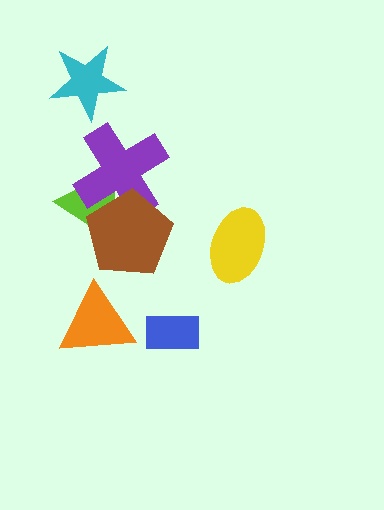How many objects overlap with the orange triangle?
0 objects overlap with the orange triangle.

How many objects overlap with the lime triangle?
2 objects overlap with the lime triangle.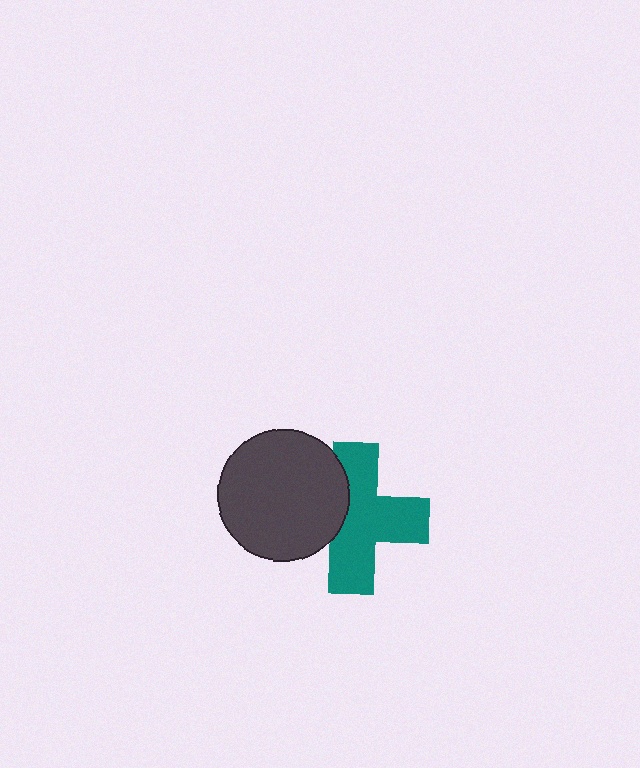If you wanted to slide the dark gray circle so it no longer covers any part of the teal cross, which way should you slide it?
Slide it left — that is the most direct way to separate the two shapes.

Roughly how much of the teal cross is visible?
Most of it is visible (roughly 69%).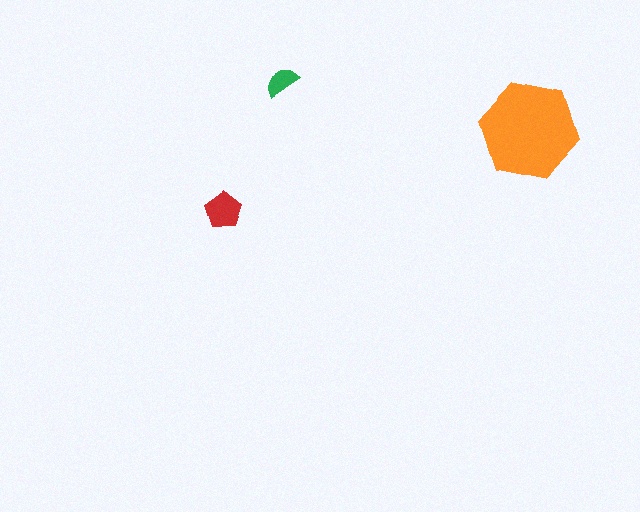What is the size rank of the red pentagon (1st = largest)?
2nd.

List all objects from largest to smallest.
The orange hexagon, the red pentagon, the green semicircle.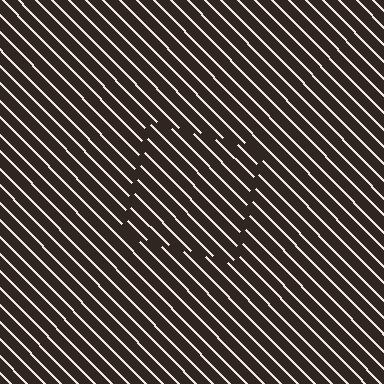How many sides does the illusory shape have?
4 sides — the line-ends trace a square.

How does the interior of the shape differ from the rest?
The interior of the shape contains the same grating, shifted by half a period — the contour is defined by the phase discontinuity where line-ends from the inner and outer gratings abut.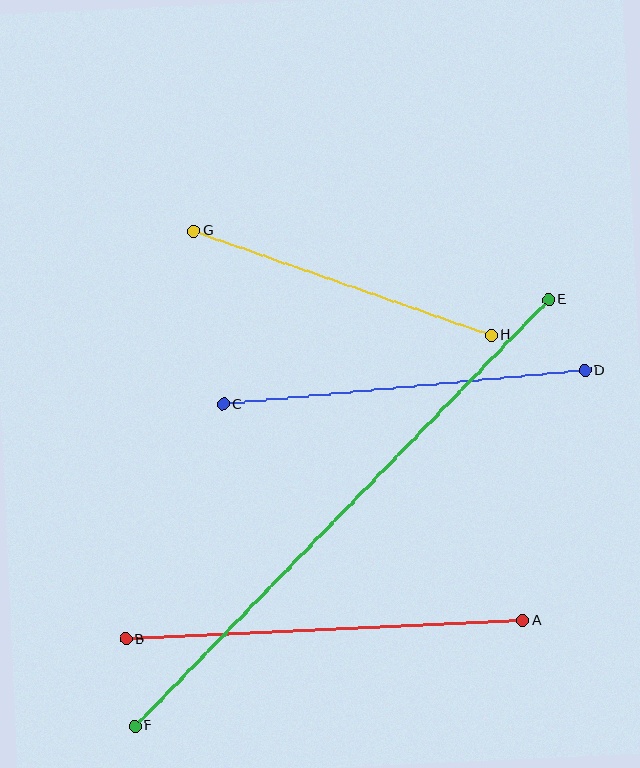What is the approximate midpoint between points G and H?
The midpoint is at approximately (343, 283) pixels.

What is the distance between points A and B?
The distance is approximately 397 pixels.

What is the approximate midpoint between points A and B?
The midpoint is at approximately (324, 630) pixels.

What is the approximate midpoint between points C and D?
The midpoint is at approximately (404, 387) pixels.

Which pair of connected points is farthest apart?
Points E and F are farthest apart.